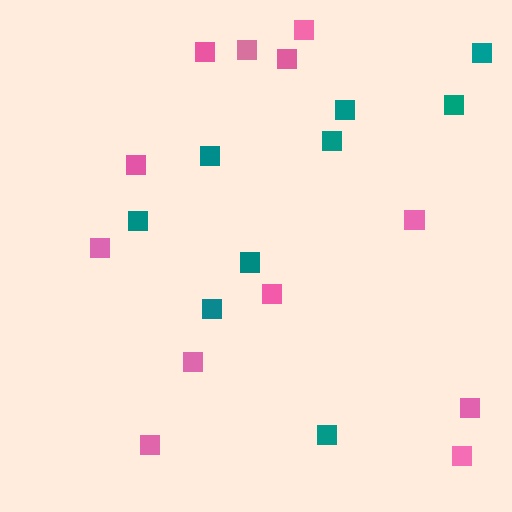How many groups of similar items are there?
There are 2 groups: one group of pink squares (12) and one group of teal squares (9).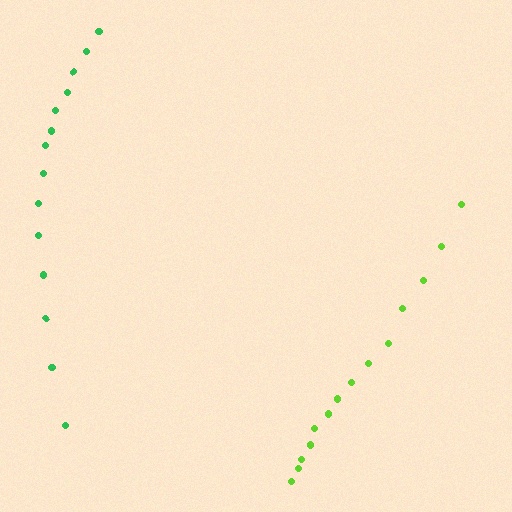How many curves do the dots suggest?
There are 2 distinct paths.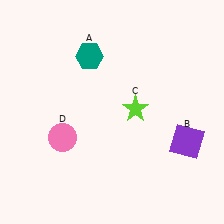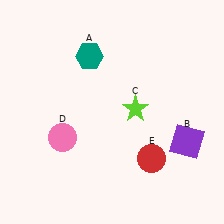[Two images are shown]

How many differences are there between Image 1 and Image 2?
There is 1 difference between the two images.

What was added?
A red circle (E) was added in Image 2.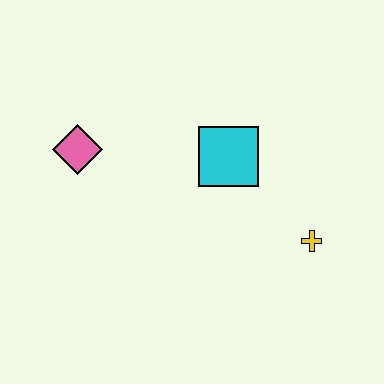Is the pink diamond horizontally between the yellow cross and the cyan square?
No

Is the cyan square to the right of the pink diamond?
Yes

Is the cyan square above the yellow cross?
Yes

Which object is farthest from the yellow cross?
The pink diamond is farthest from the yellow cross.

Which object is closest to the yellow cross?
The cyan square is closest to the yellow cross.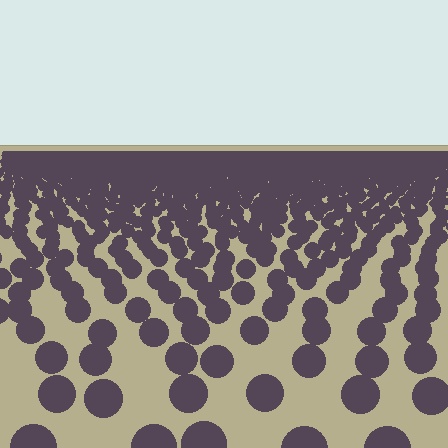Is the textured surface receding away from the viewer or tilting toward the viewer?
The surface is receding away from the viewer. Texture elements get smaller and denser toward the top.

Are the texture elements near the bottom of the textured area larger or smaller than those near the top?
Larger. Near the bottom, elements are closer to the viewer and appear at a bigger on-screen size.